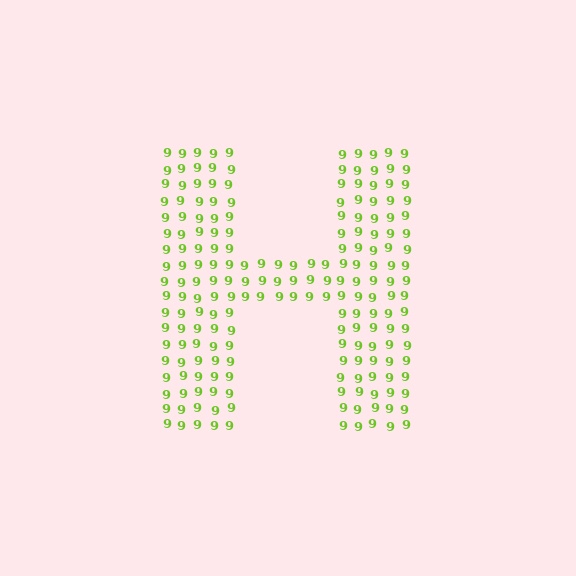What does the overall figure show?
The overall figure shows the letter H.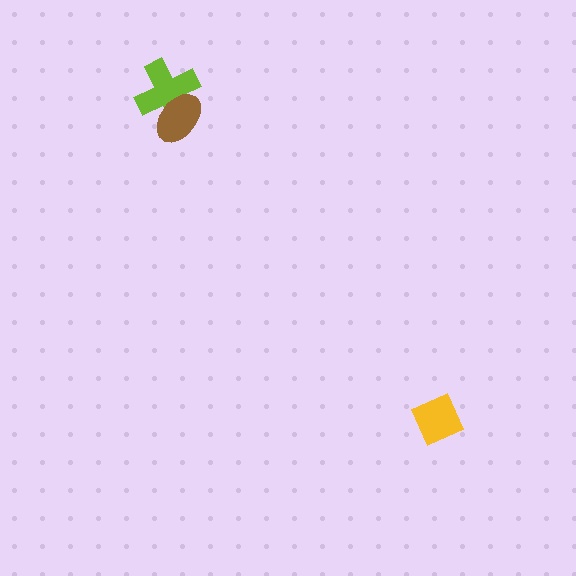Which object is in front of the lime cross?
The brown ellipse is in front of the lime cross.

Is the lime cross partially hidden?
Yes, it is partially covered by another shape.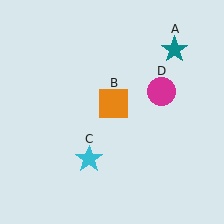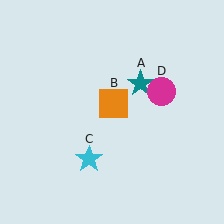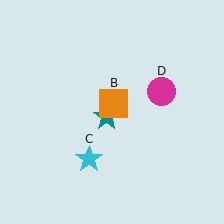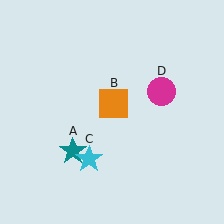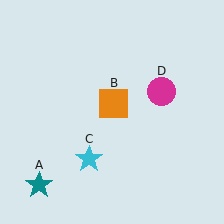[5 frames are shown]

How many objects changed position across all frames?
1 object changed position: teal star (object A).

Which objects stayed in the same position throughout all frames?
Orange square (object B) and cyan star (object C) and magenta circle (object D) remained stationary.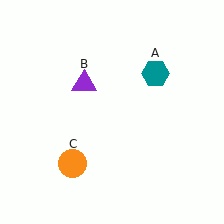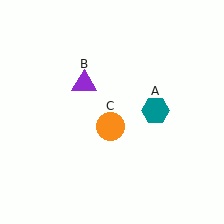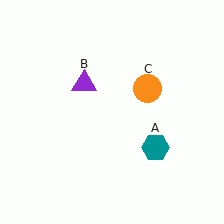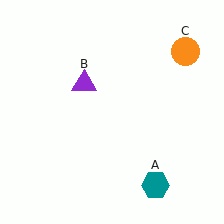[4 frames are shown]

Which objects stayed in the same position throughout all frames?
Purple triangle (object B) remained stationary.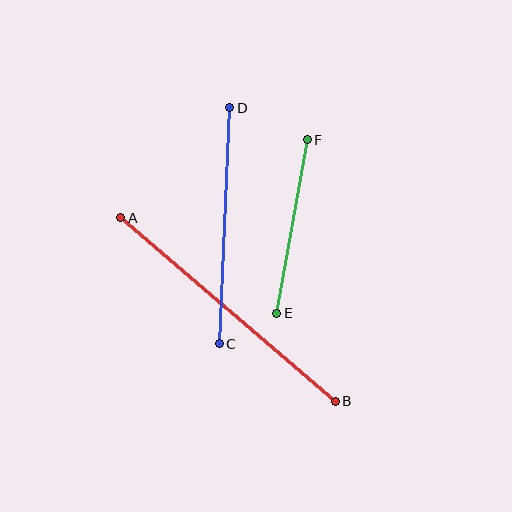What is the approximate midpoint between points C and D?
The midpoint is at approximately (225, 226) pixels.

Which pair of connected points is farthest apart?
Points A and B are farthest apart.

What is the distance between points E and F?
The distance is approximately 177 pixels.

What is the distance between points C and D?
The distance is approximately 236 pixels.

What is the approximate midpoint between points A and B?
The midpoint is at approximately (228, 310) pixels.